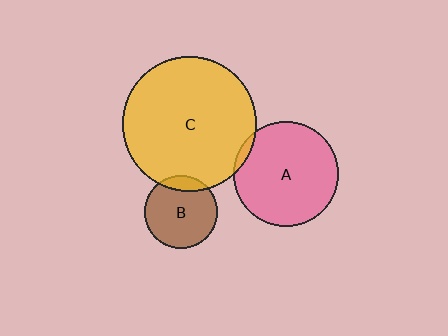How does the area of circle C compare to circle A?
Approximately 1.6 times.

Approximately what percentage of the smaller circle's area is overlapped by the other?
Approximately 5%.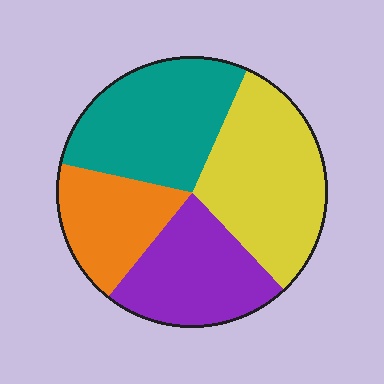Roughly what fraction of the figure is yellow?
Yellow covers roughly 30% of the figure.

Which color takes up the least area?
Orange, at roughly 20%.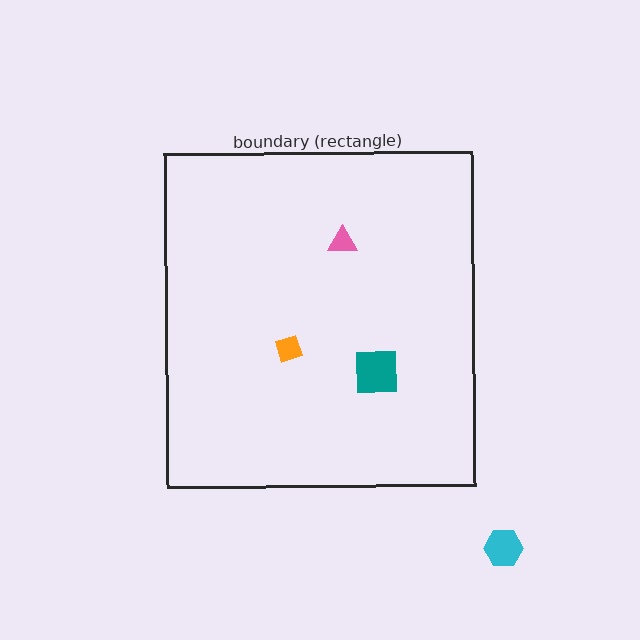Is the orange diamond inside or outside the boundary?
Inside.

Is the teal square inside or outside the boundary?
Inside.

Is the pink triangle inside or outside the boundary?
Inside.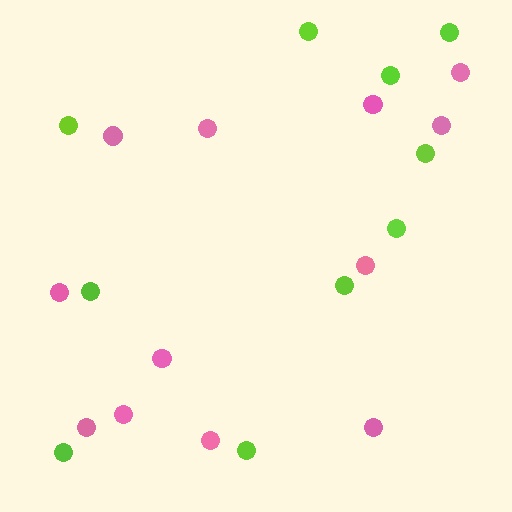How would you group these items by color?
There are 2 groups: one group of pink circles (12) and one group of lime circles (10).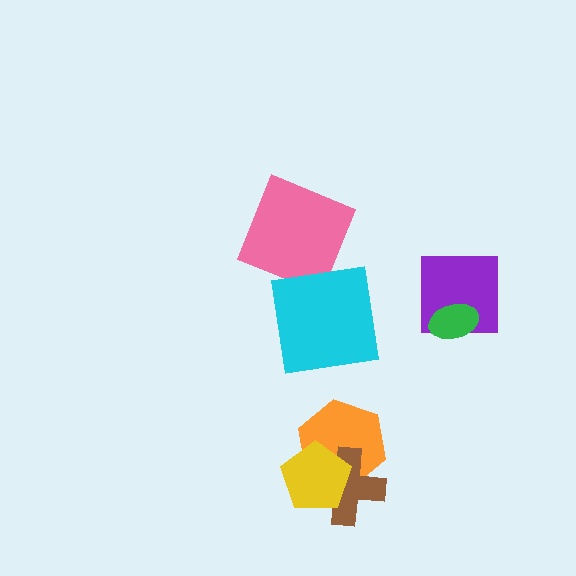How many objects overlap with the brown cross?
2 objects overlap with the brown cross.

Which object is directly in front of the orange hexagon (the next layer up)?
The brown cross is directly in front of the orange hexagon.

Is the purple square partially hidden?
Yes, it is partially covered by another shape.